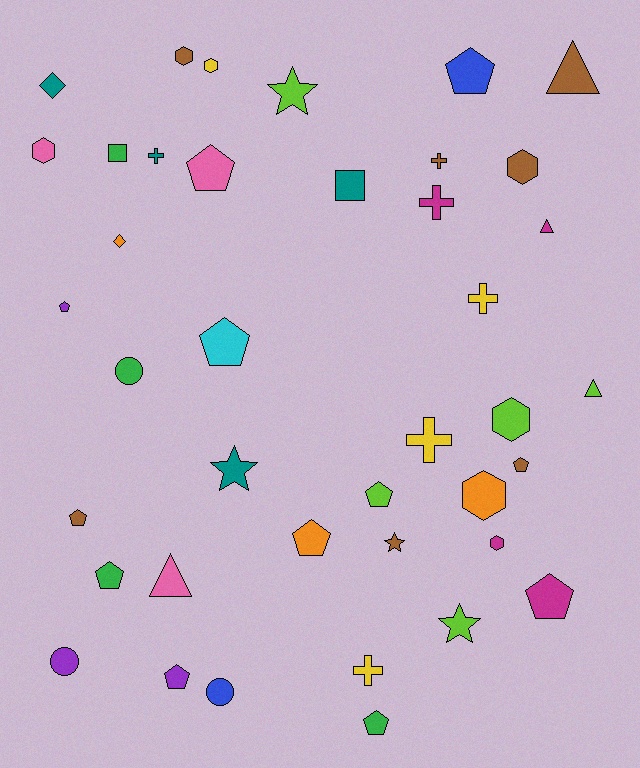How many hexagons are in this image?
There are 7 hexagons.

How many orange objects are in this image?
There are 3 orange objects.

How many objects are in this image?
There are 40 objects.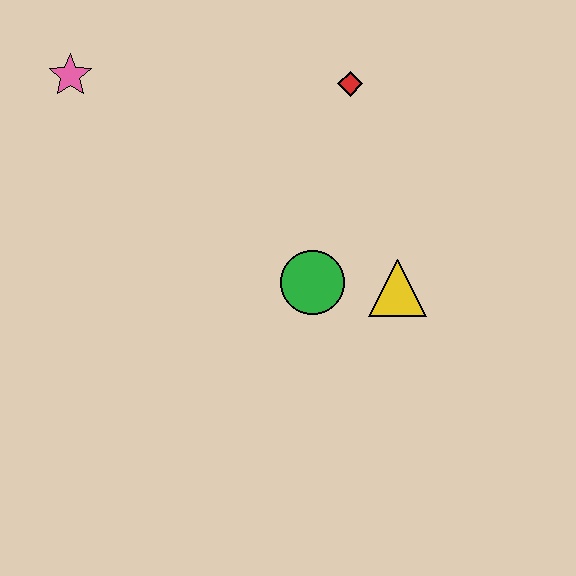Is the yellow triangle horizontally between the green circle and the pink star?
No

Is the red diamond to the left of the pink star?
No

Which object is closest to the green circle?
The yellow triangle is closest to the green circle.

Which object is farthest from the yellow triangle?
The pink star is farthest from the yellow triangle.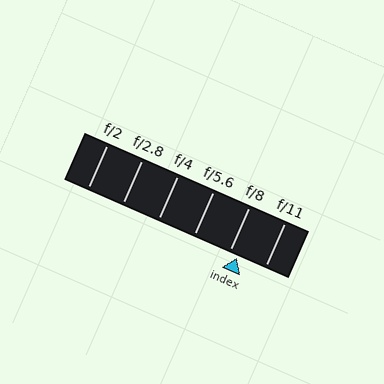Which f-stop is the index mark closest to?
The index mark is closest to f/8.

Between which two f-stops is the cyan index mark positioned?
The index mark is between f/8 and f/11.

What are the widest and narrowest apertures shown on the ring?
The widest aperture shown is f/2 and the narrowest is f/11.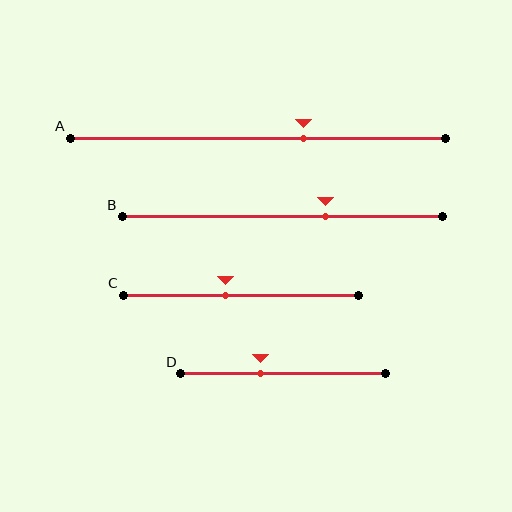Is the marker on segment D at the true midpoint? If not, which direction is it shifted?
No, the marker on segment D is shifted to the left by about 11% of the segment length.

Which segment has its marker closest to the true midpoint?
Segment C has its marker closest to the true midpoint.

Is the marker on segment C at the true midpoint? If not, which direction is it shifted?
No, the marker on segment C is shifted to the left by about 6% of the segment length.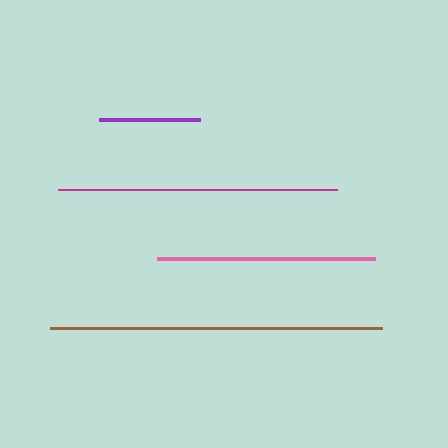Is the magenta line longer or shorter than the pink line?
The magenta line is longer than the pink line.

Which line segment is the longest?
The brown line is the longest at approximately 333 pixels.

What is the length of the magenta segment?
The magenta segment is approximately 280 pixels long.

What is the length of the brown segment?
The brown segment is approximately 333 pixels long.